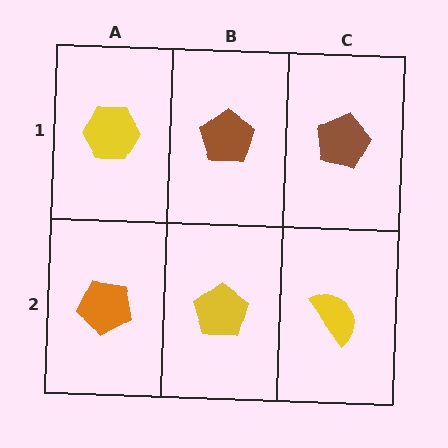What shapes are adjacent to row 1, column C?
A yellow semicircle (row 2, column C), a brown pentagon (row 1, column B).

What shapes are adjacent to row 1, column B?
A yellow pentagon (row 2, column B), a yellow hexagon (row 1, column A), a brown pentagon (row 1, column C).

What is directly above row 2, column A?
A yellow hexagon.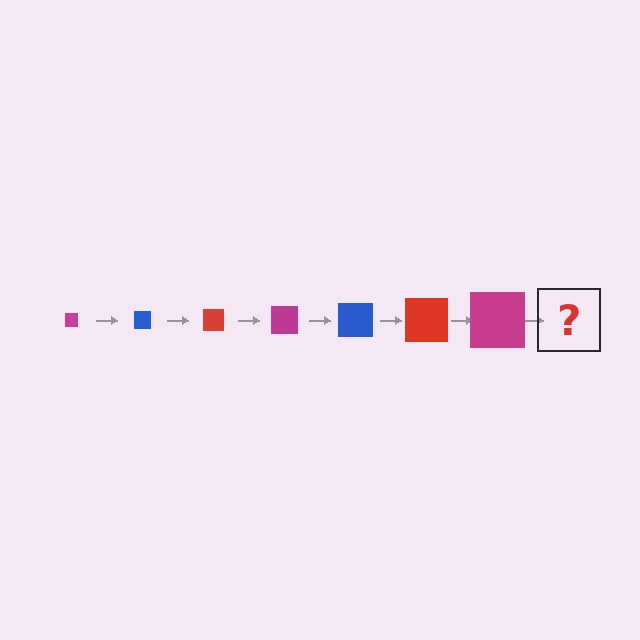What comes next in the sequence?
The next element should be a blue square, larger than the previous one.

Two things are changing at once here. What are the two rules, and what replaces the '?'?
The two rules are that the square grows larger each step and the color cycles through magenta, blue, and red. The '?' should be a blue square, larger than the previous one.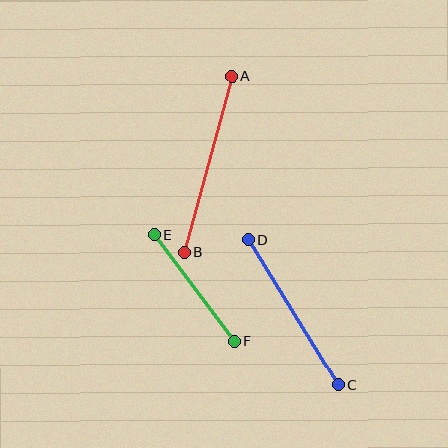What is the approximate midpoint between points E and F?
The midpoint is at approximately (194, 288) pixels.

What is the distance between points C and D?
The distance is approximately 170 pixels.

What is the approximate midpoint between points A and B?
The midpoint is at approximately (208, 164) pixels.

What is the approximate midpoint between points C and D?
The midpoint is at approximately (293, 312) pixels.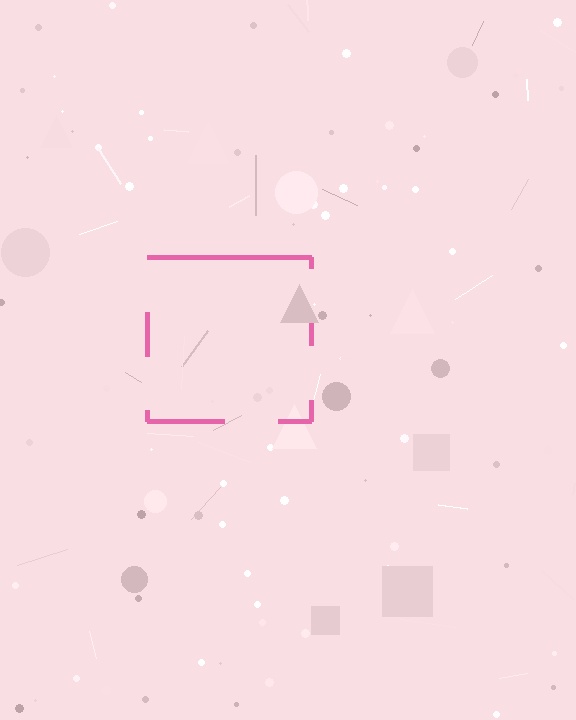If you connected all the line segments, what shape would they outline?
They would outline a square.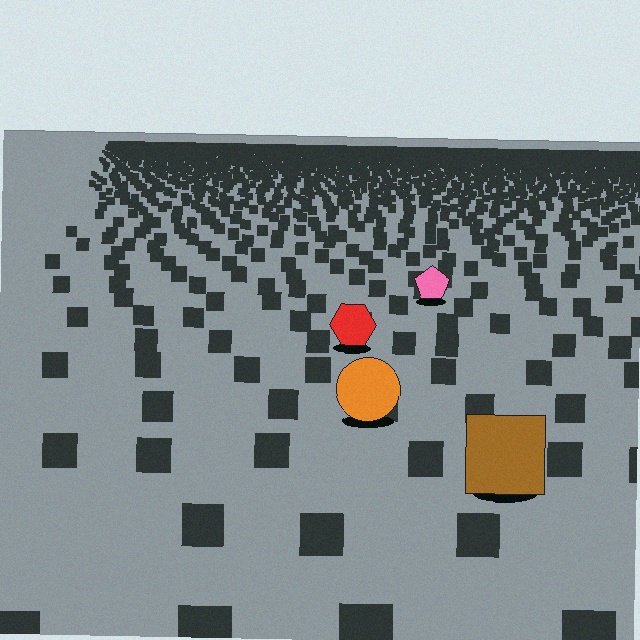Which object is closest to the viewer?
The brown square is closest. The texture marks near it are larger and more spread out.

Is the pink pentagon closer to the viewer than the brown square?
No. The brown square is closer — you can tell from the texture gradient: the ground texture is coarser near it.